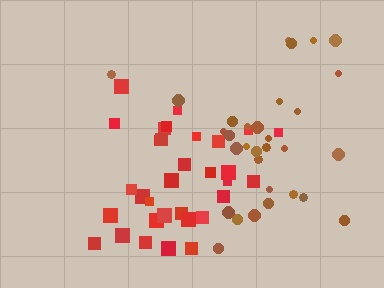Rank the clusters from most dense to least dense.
red, brown.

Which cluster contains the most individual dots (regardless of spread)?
Red (32).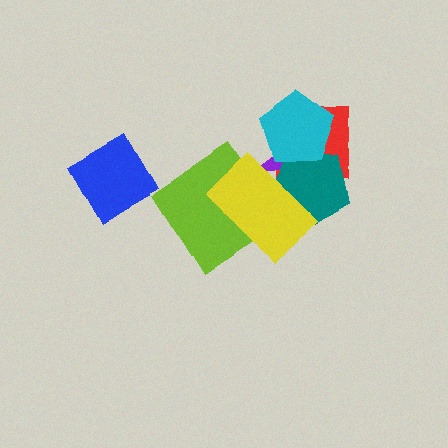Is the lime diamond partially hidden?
Yes, it is partially covered by another shape.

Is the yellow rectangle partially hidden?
No, no other shape covers it.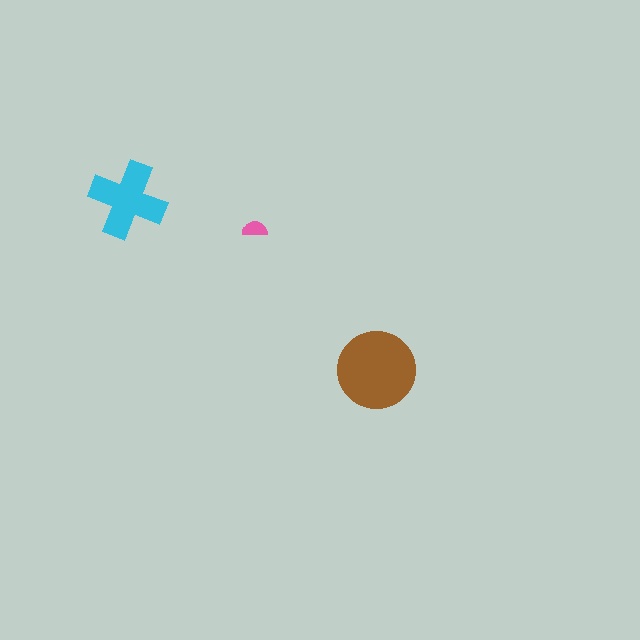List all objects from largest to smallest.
The brown circle, the cyan cross, the pink semicircle.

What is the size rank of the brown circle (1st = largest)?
1st.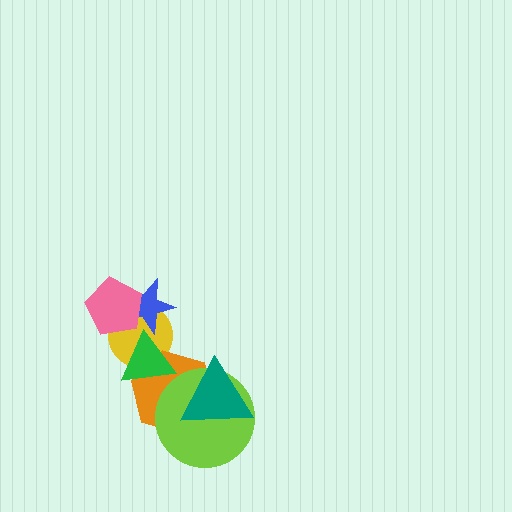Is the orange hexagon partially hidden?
Yes, it is partially covered by another shape.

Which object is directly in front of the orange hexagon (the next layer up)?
The lime circle is directly in front of the orange hexagon.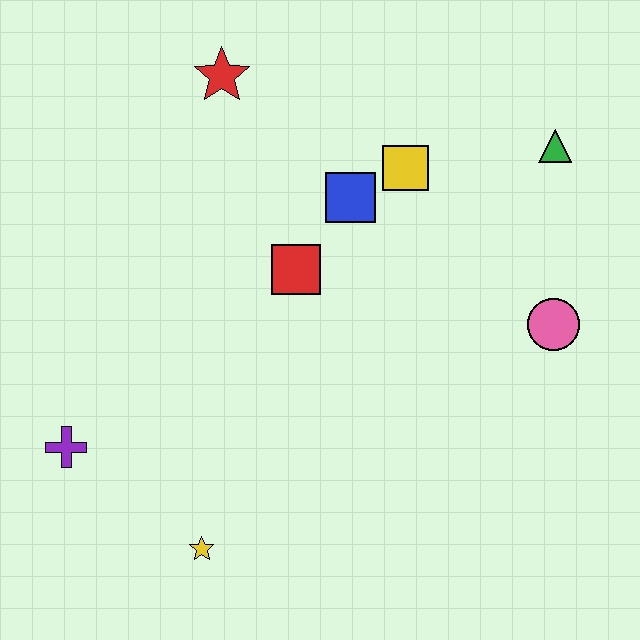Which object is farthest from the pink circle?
The purple cross is farthest from the pink circle.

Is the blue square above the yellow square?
No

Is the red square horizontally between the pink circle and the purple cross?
Yes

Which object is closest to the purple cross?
The yellow star is closest to the purple cross.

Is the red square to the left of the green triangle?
Yes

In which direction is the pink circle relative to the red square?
The pink circle is to the right of the red square.